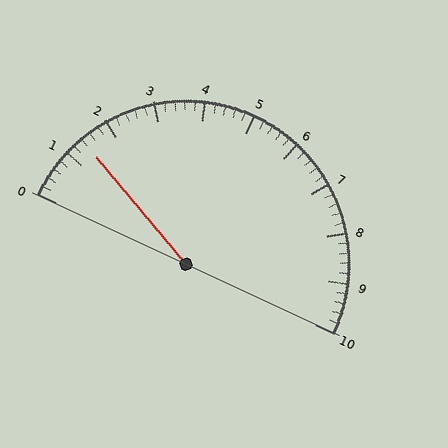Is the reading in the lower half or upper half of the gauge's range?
The reading is in the lower half of the range (0 to 10).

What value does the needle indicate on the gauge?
The needle indicates approximately 1.4.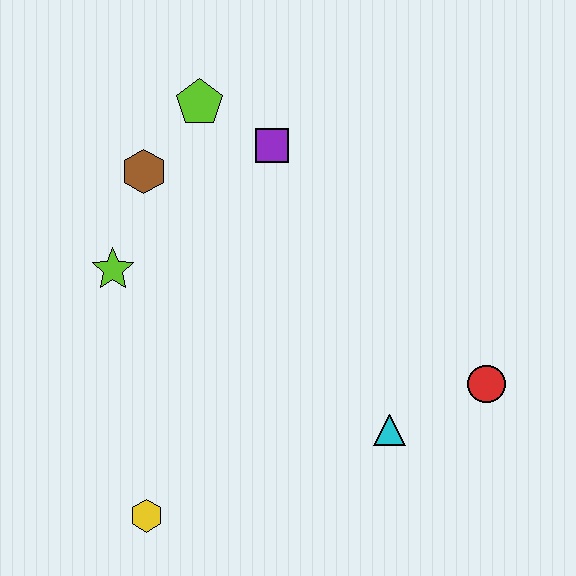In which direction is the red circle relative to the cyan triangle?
The red circle is to the right of the cyan triangle.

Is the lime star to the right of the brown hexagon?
No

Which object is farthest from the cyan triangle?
The lime pentagon is farthest from the cyan triangle.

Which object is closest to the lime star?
The brown hexagon is closest to the lime star.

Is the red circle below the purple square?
Yes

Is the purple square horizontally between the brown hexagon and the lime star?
No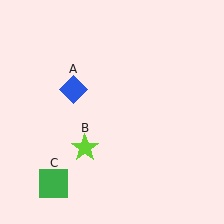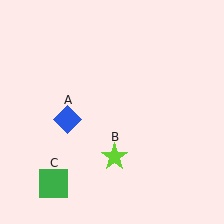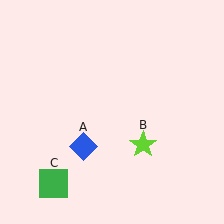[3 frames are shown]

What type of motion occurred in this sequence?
The blue diamond (object A), lime star (object B) rotated counterclockwise around the center of the scene.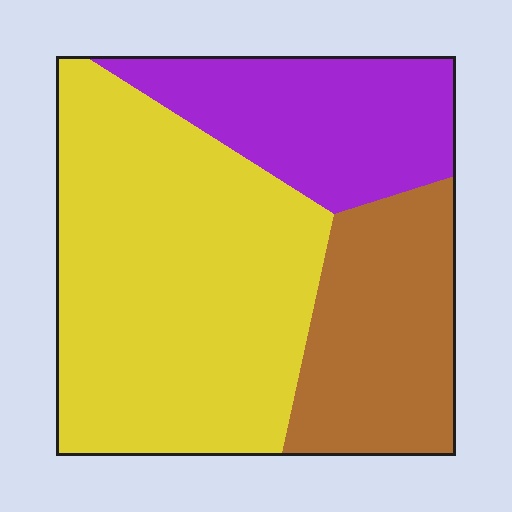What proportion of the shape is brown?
Brown covers around 25% of the shape.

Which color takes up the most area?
Yellow, at roughly 55%.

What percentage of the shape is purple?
Purple takes up less than a quarter of the shape.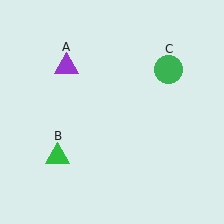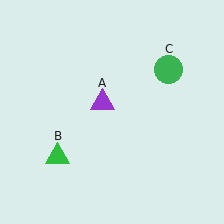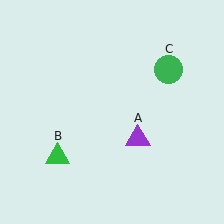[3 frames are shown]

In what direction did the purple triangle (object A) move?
The purple triangle (object A) moved down and to the right.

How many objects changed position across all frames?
1 object changed position: purple triangle (object A).